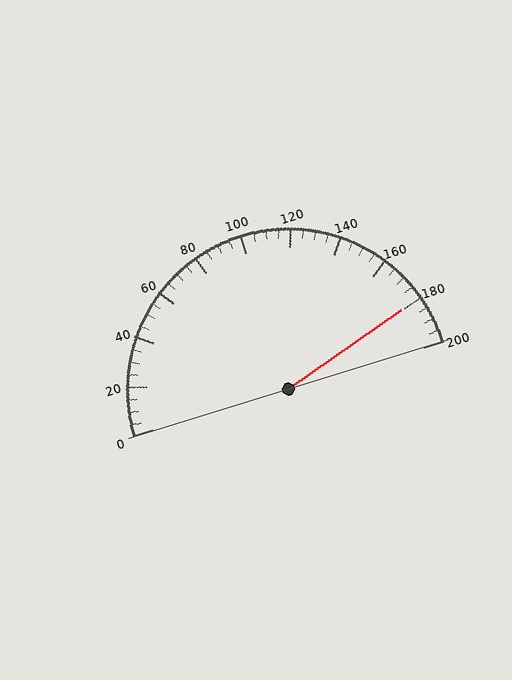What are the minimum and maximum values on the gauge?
The gauge ranges from 0 to 200.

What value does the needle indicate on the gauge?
The needle indicates approximately 180.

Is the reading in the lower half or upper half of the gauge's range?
The reading is in the upper half of the range (0 to 200).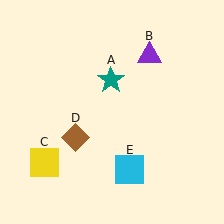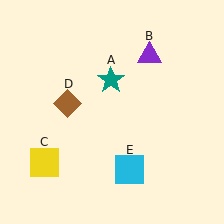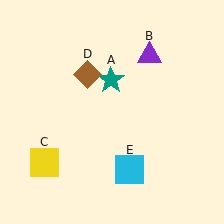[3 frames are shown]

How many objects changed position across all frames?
1 object changed position: brown diamond (object D).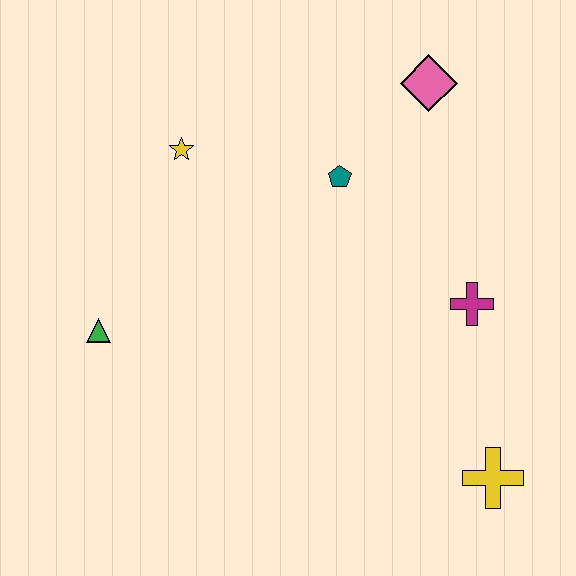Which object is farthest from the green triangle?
The yellow cross is farthest from the green triangle.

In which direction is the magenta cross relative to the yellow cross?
The magenta cross is above the yellow cross.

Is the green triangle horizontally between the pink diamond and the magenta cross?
No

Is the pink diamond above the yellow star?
Yes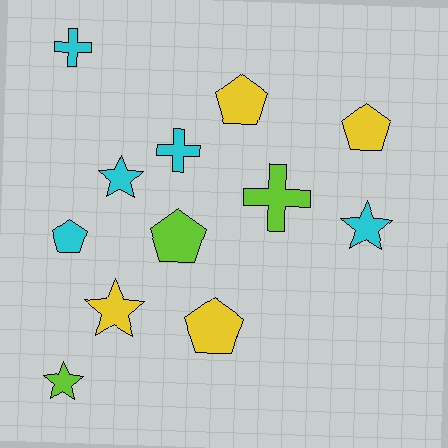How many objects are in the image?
There are 12 objects.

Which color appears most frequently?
Cyan, with 5 objects.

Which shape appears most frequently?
Pentagon, with 5 objects.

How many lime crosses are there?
There is 1 lime cross.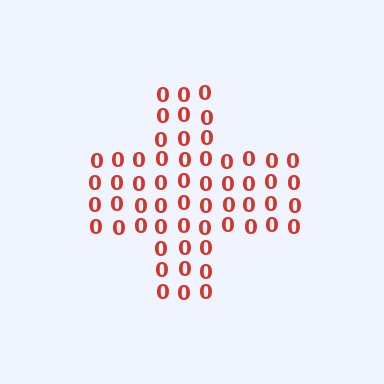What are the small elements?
The small elements are digit 0's.